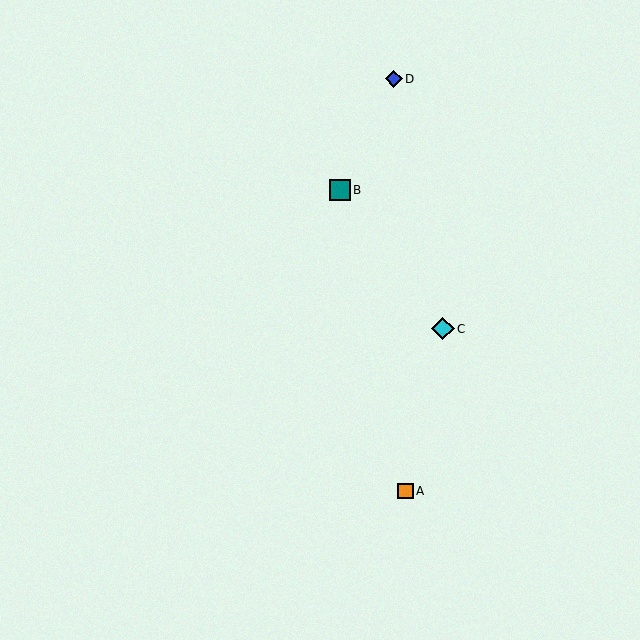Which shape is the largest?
The cyan diamond (labeled C) is the largest.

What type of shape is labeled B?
Shape B is a teal square.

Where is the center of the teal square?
The center of the teal square is at (340, 190).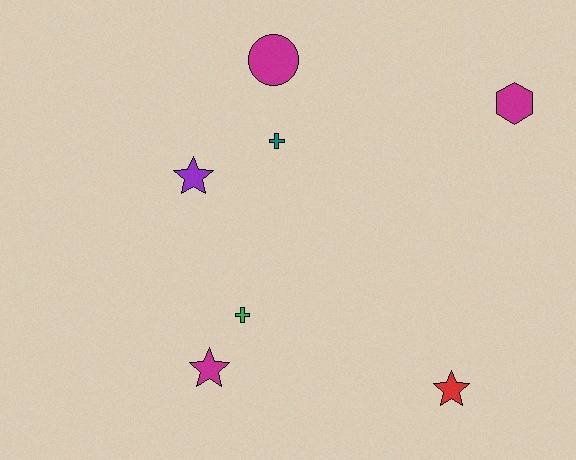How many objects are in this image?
There are 7 objects.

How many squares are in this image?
There are no squares.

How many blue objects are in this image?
There are no blue objects.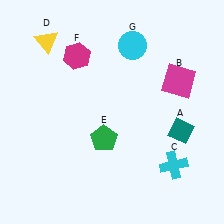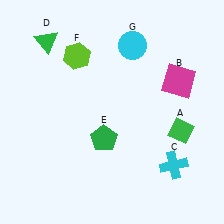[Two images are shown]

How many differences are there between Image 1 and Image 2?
There are 3 differences between the two images.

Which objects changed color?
A changed from teal to green. D changed from yellow to green. F changed from magenta to lime.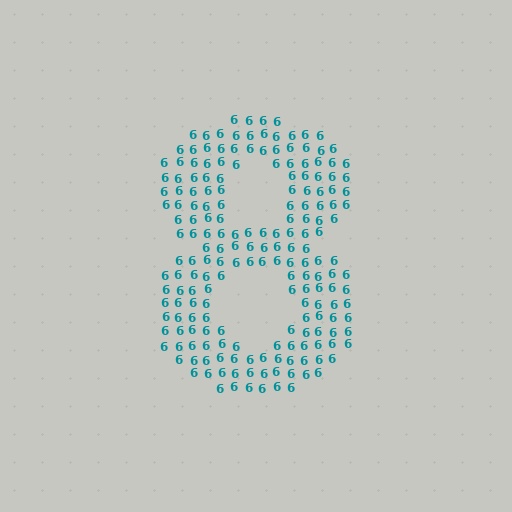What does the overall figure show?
The overall figure shows the digit 8.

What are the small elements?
The small elements are digit 6's.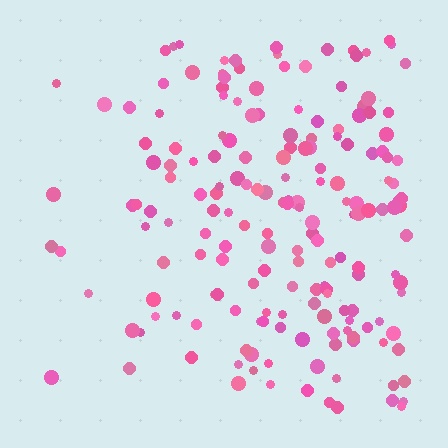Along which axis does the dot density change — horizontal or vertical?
Horizontal.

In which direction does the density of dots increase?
From left to right, with the right side densest.